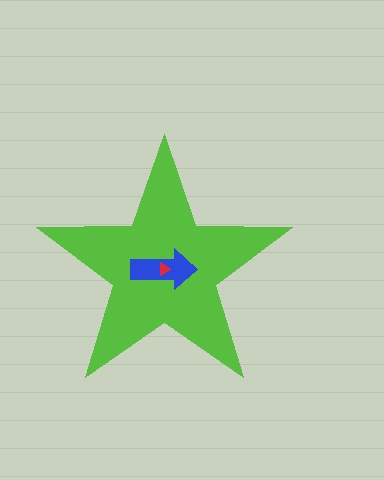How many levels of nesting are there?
3.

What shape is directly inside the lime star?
The blue arrow.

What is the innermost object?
The red triangle.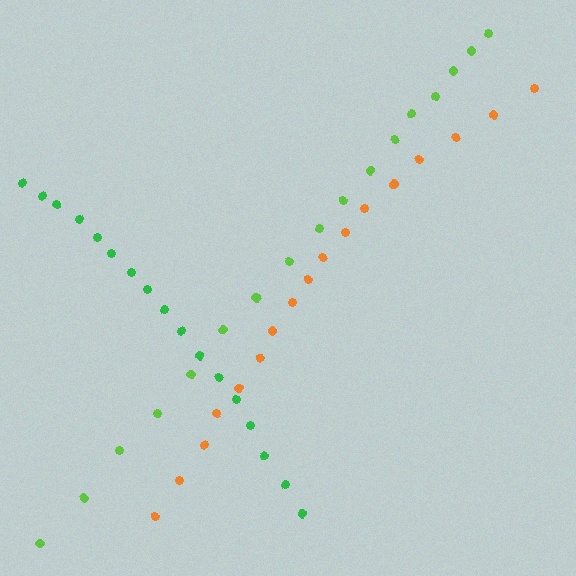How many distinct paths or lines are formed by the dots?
There are 3 distinct paths.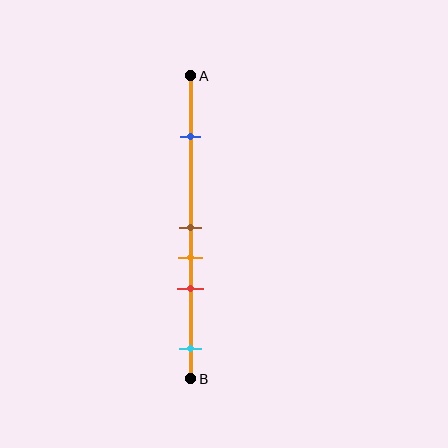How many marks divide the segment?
There are 5 marks dividing the segment.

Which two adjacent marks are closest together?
The brown and orange marks are the closest adjacent pair.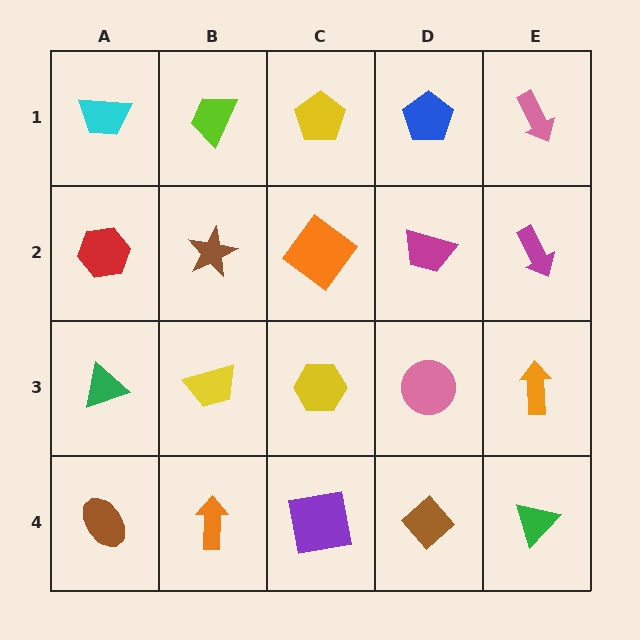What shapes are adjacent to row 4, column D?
A pink circle (row 3, column D), a purple square (row 4, column C), a green triangle (row 4, column E).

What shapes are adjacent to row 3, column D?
A magenta trapezoid (row 2, column D), a brown diamond (row 4, column D), a yellow hexagon (row 3, column C), an orange arrow (row 3, column E).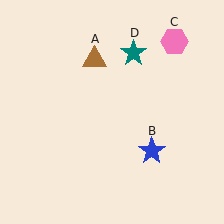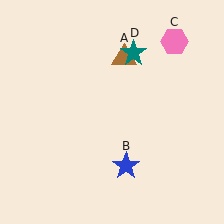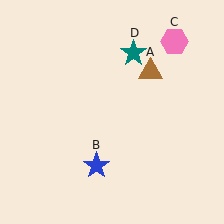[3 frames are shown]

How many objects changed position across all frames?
2 objects changed position: brown triangle (object A), blue star (object B).